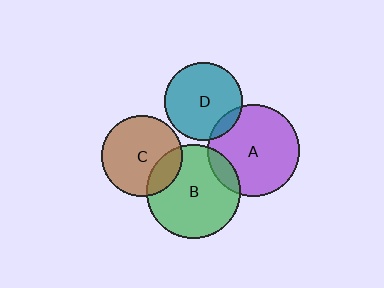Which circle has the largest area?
Circle B (green).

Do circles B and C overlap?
Yes.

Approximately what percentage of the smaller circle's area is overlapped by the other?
Approximately 20%.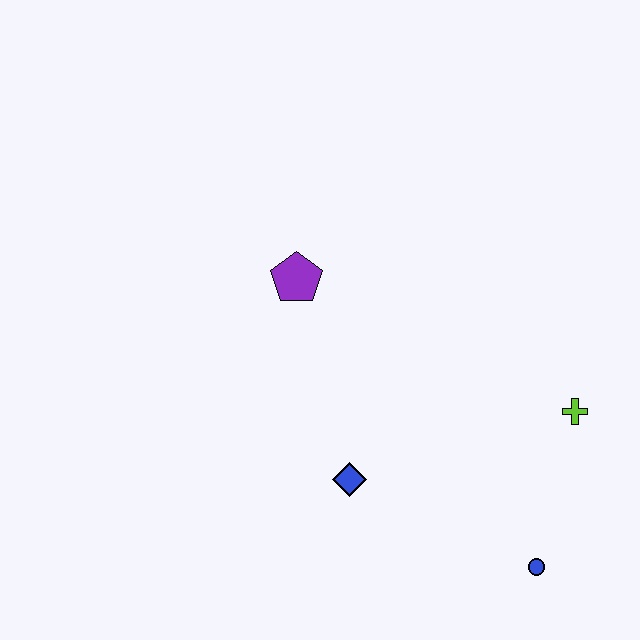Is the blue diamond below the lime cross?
Yes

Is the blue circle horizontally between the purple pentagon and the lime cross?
Yes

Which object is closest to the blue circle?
The lime cross is closest to the blue circle.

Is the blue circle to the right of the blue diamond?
Yes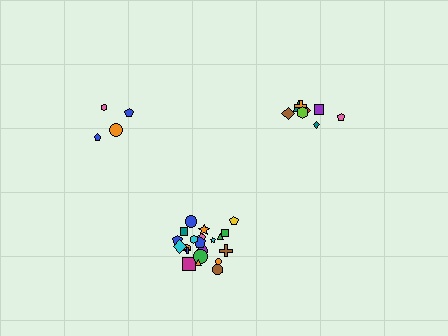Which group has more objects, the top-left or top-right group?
The top-right group.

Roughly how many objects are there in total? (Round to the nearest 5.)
Roughly 35 objects in total.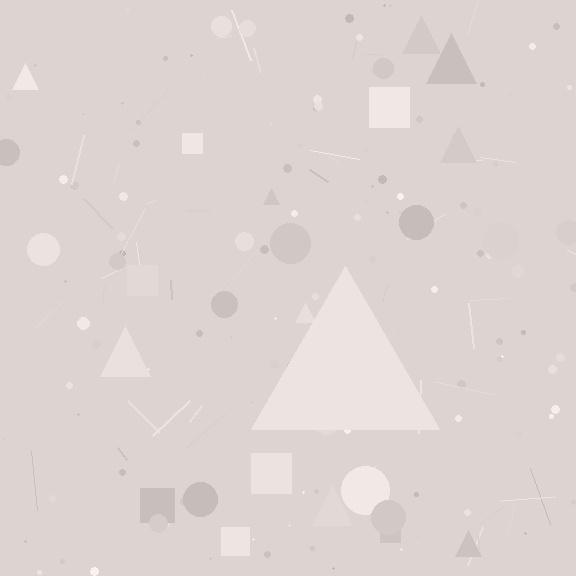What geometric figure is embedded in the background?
A triangle is embedded in the background.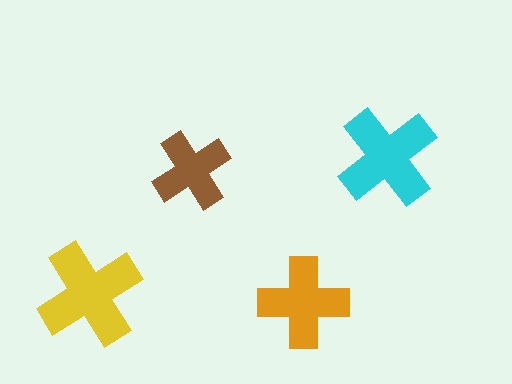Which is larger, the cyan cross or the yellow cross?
The yellow one.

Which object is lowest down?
The orange cross is bottommost.